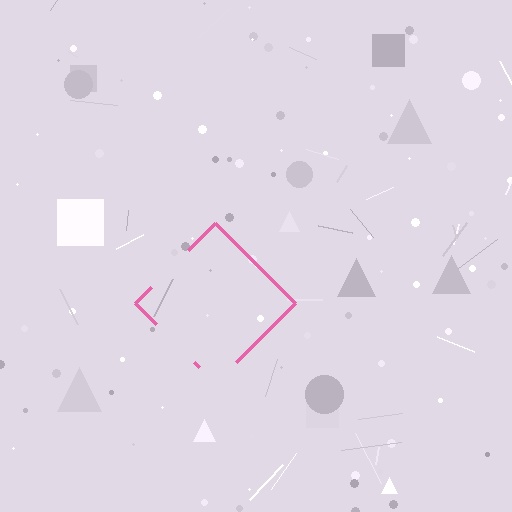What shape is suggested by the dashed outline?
The dashed outline suggests a diamond.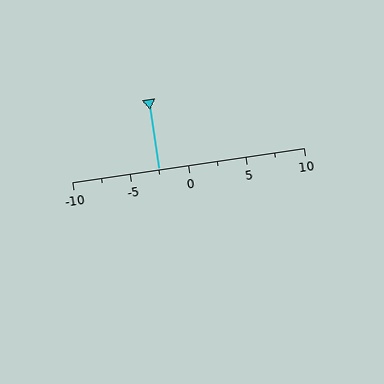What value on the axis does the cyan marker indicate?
The marker indicates approximately -2.5.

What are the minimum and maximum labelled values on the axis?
The axis runs from -10 to 10.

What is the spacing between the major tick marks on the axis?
The major ticks are spaced 5 apart.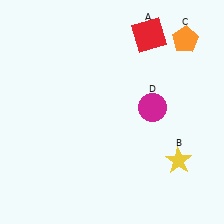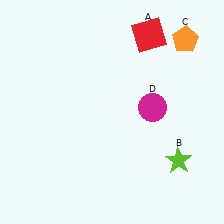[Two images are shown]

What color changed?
The star (B) changed from yellow in Image 1 to lime in Image 2.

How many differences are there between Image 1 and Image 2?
There is 1 difference between the two images.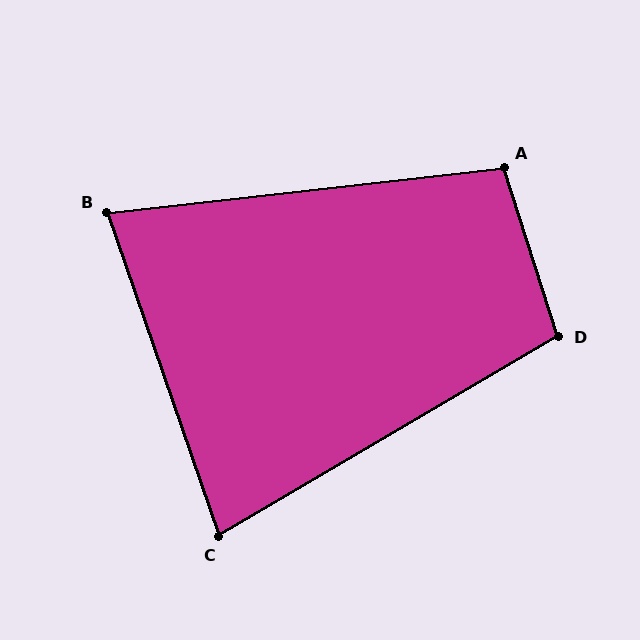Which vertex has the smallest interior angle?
B, at approximately 77 degrees.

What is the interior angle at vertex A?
Approximately 101 degrees (obtuse).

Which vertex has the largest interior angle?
D, at approximately 103 degrees.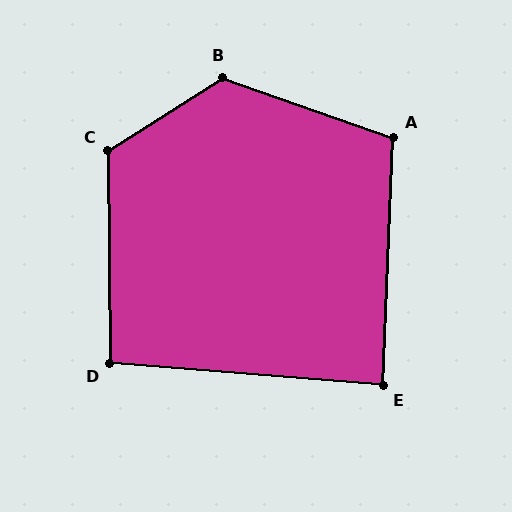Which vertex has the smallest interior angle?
E, at approximately 88 degrees.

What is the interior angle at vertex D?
Approximately 95 degrees (approximately right).